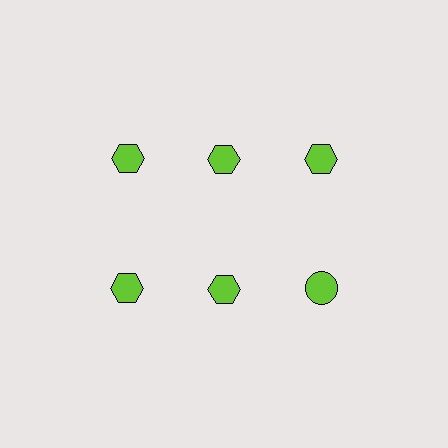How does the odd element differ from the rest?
It has a different shape: circle instead of hexagon.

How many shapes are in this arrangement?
There are 6 shapes arranged in a grid pattern.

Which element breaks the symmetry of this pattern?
The lime circle in the second row, center column breaks the symmetry. All other shapes are lime hexagons.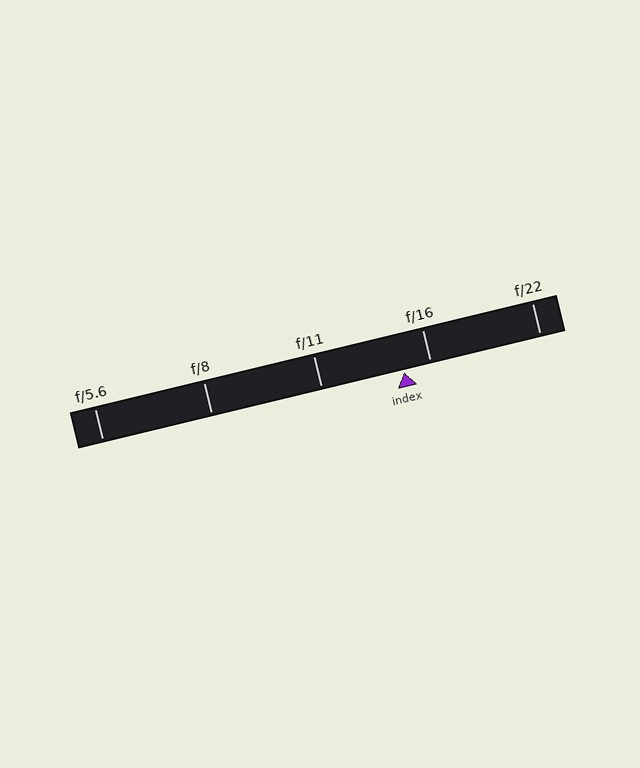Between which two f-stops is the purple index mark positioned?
The index mark is between f/11 and f/16.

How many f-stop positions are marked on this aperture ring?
There are 5 f-stop positions marked.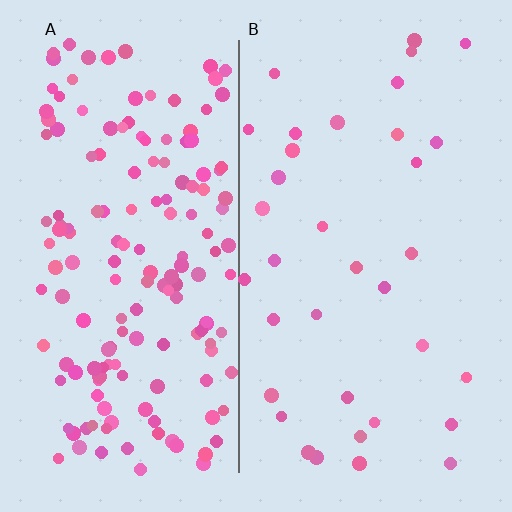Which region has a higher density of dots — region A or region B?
A (the left).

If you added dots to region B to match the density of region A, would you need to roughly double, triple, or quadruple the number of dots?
Approximately quadruple.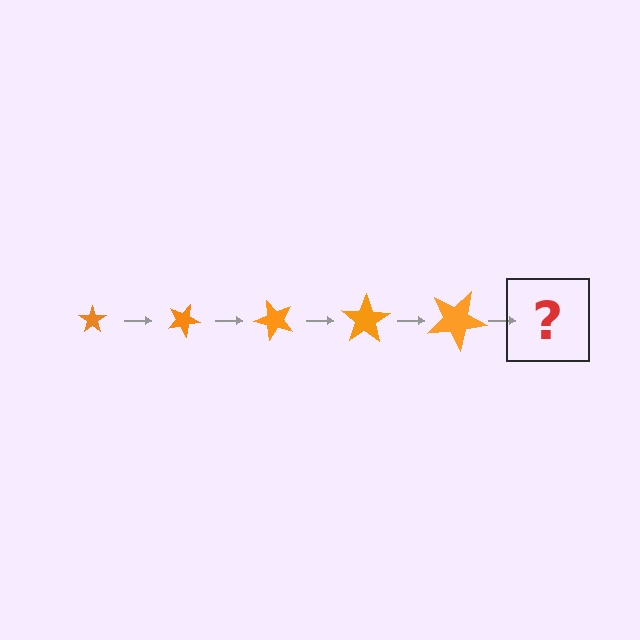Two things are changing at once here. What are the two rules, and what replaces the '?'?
The two rules are that the star grows larger each step and it rotates 25 degrees each step. The '?' should be a star, larger than the previous one and rotated 125 degrees from the start.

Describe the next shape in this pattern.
It should be a star, larger than the previous one and rotated 125 degrees from the start.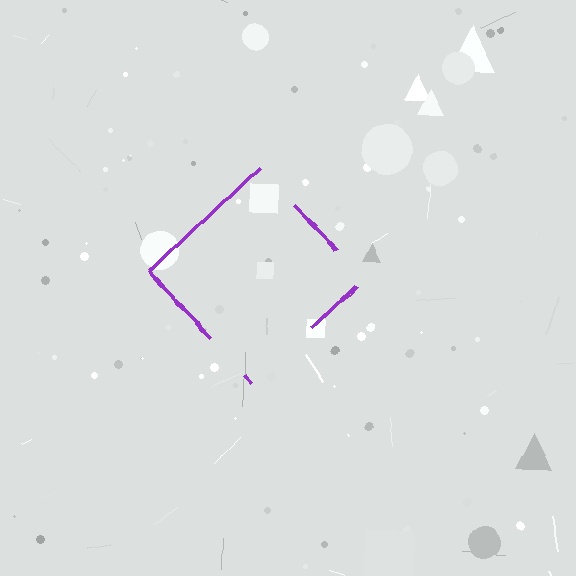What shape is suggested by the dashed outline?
The dashed outline suggests a diamond.